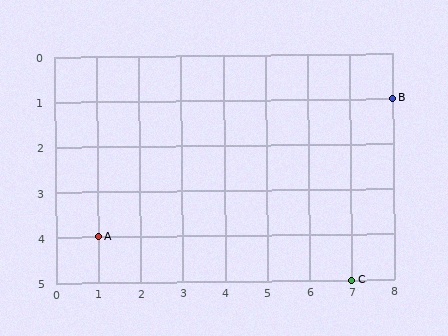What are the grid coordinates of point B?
Point B is at grid coordinates (8, 1).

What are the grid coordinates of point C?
Point C is at grid coordinates (7, 5).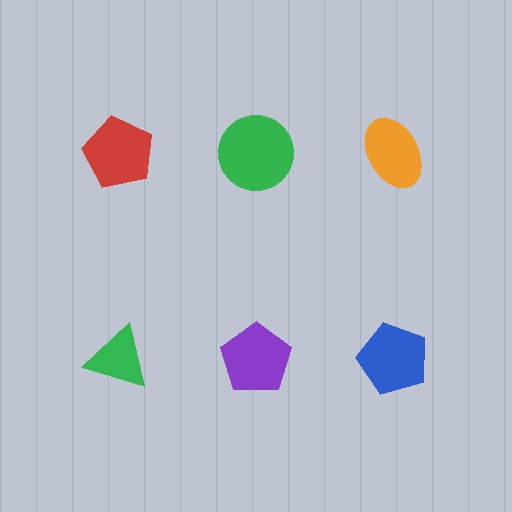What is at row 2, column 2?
A purple pentagon.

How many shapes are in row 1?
3 shapes.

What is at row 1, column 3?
An orange ellipse.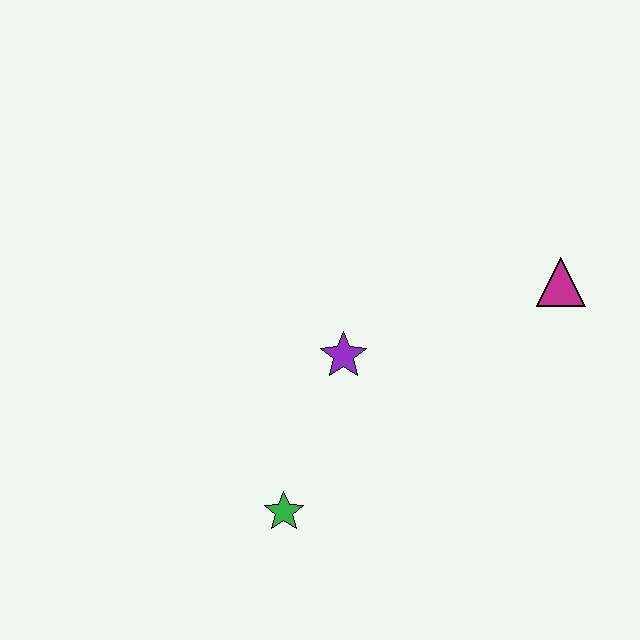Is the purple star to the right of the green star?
Yes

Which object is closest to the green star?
The purple star is closest to the green star.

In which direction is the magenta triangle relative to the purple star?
The magenta triangle is to the right of the purple star.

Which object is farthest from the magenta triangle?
The green star is farthest from the magenta triangle.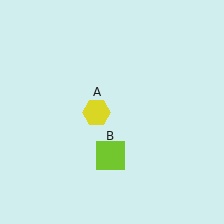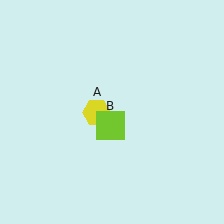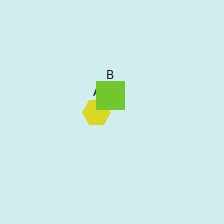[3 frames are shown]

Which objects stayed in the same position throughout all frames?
Yellow hexagon (object A) remained stationary.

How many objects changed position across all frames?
1 object changed position: lime square (object B).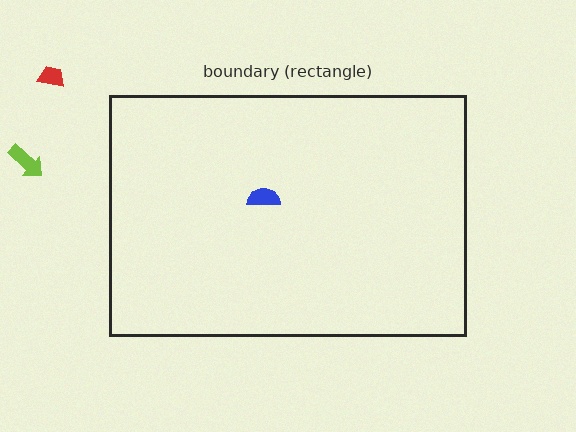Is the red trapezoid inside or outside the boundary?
Outside.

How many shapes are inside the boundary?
1 inside, 2 outside.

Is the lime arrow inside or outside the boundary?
Outside.